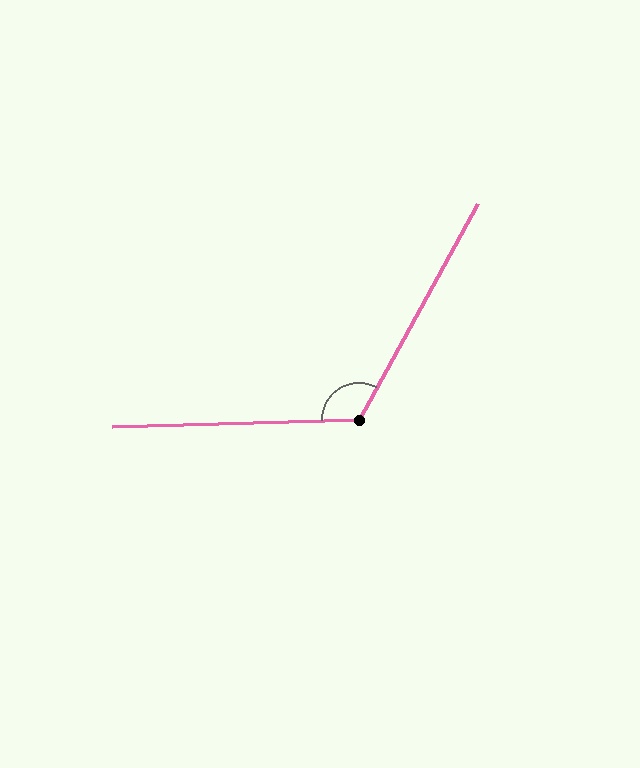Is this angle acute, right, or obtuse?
It is obtuse.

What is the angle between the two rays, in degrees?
Approximately 121 degrees.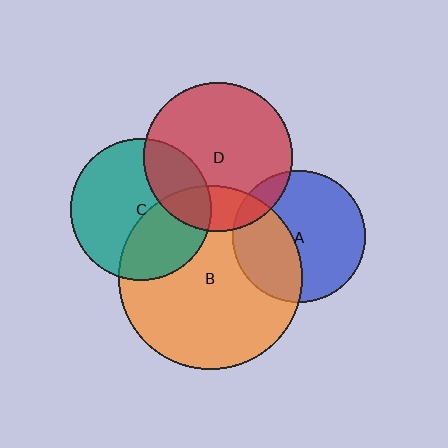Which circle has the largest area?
Circle B (orange).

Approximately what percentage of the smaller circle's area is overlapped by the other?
Approximately 35%.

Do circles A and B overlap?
Yes.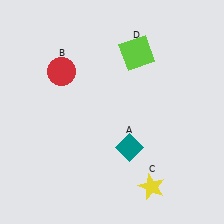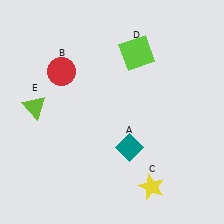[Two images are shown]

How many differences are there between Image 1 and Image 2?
There is 1 difference between the two images.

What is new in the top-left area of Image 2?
A lime triangle (E) was added in the top-left area of Image 2.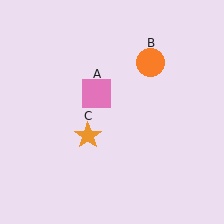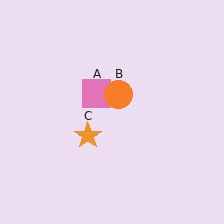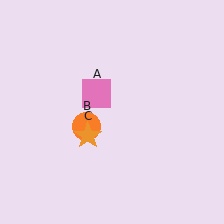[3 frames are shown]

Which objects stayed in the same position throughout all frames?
Pink square (object A) and orange star (object C) remained stationary.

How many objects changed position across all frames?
1 object changed position: orange circle (object B).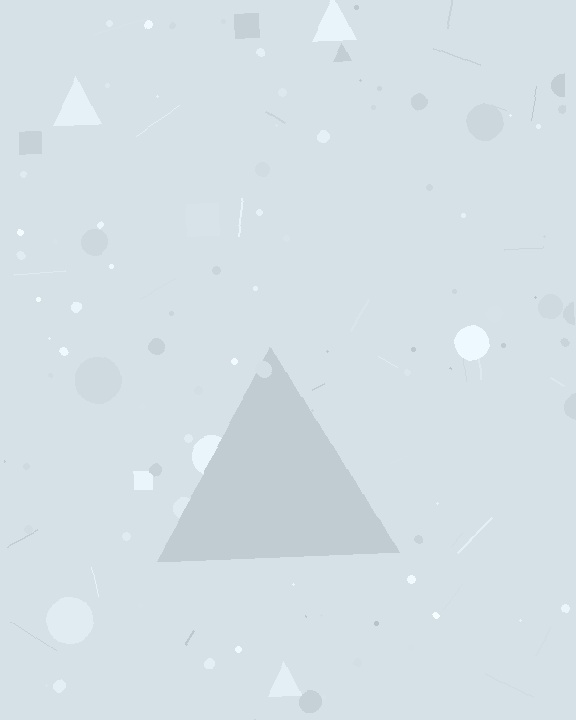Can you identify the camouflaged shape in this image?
The camouflaged shape is a triangle.